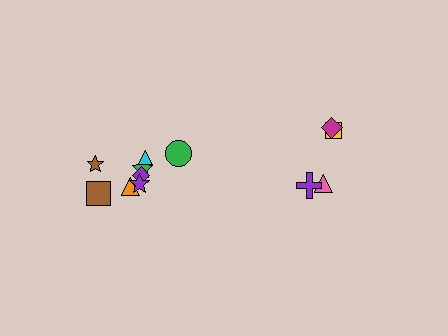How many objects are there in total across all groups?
There are 12 objects.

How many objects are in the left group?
There are 8 objects.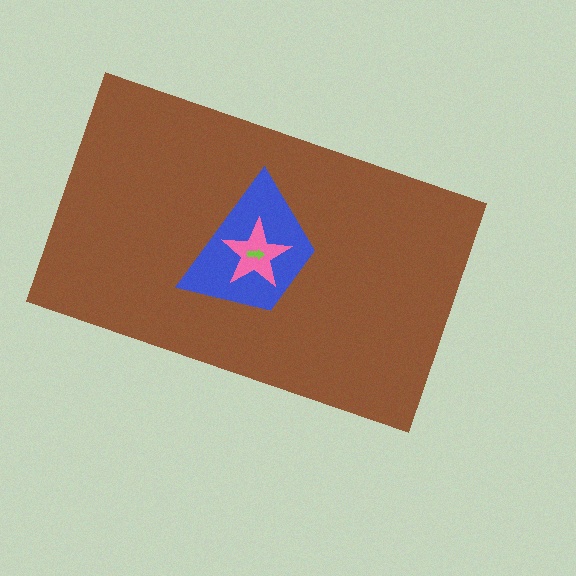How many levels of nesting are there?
4.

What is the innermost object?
The lime arrow.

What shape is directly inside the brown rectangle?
The blue trapezoid.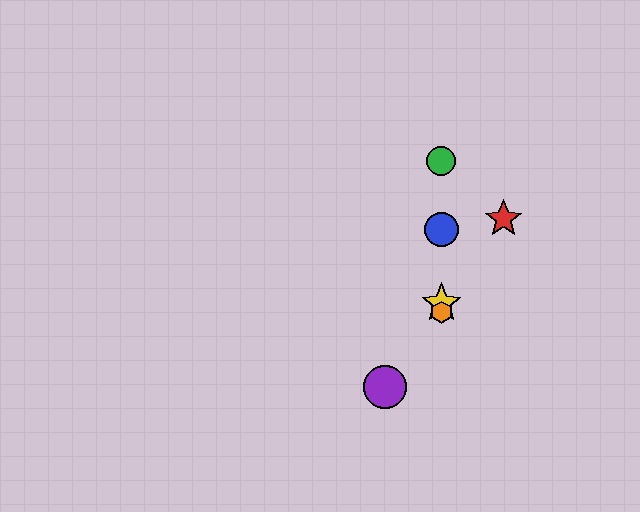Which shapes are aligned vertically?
The blue circle, the green circle, the yellow star, the orange hexagon are aligned vertically.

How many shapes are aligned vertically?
4 shapes (the blue circle, the green circle, the yellow star, the orange hexagon) are aligned vertically.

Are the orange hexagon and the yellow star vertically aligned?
Yes, both are at x≈441.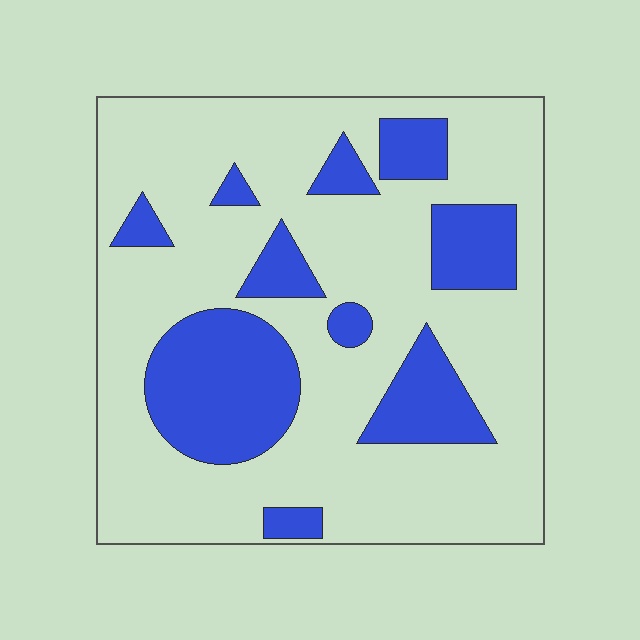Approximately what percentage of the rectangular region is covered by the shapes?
Approximately 25%.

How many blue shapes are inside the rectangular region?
10.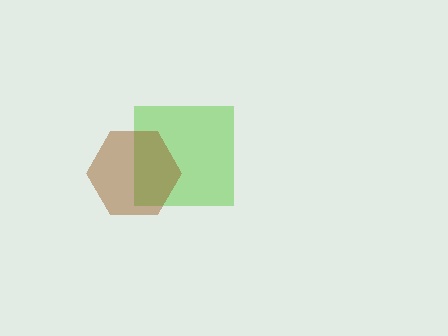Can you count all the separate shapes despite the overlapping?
Yes, there are 2 separate shapes.